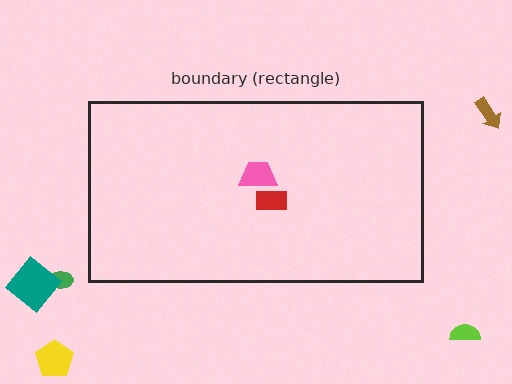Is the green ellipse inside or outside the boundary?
Outside.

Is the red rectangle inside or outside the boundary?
Inside.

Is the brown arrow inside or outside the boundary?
Outside.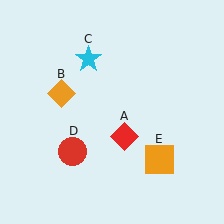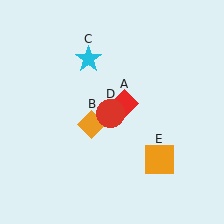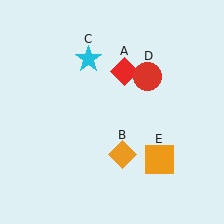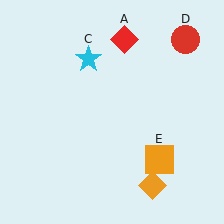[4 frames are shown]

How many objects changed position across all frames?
3 objects changed position: red diamond (object A), orange diamond (object B), red circle (object D).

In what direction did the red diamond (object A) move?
The red diamond (object A) moved up.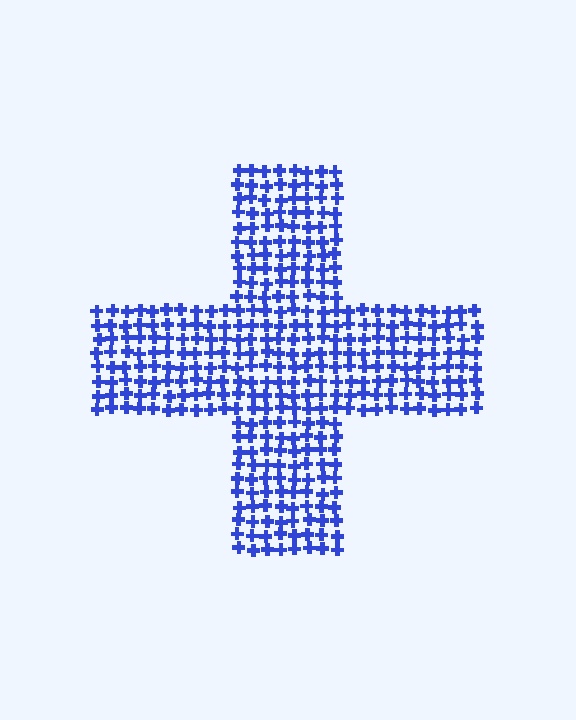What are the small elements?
The small elements are crosses.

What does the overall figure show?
The overall figure shows a cross.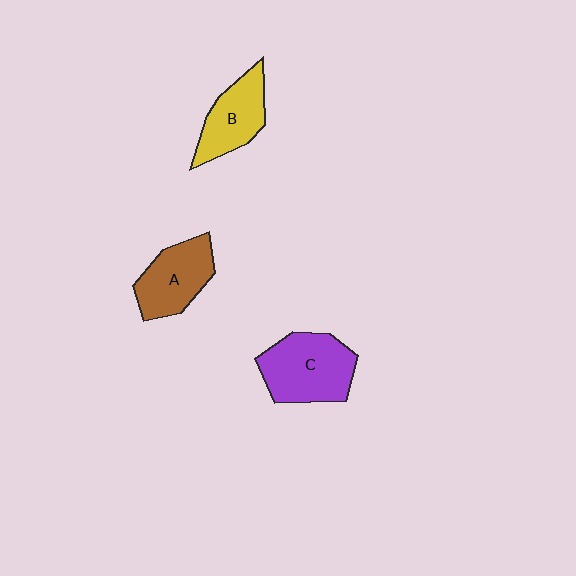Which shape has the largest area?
Shape C (purple).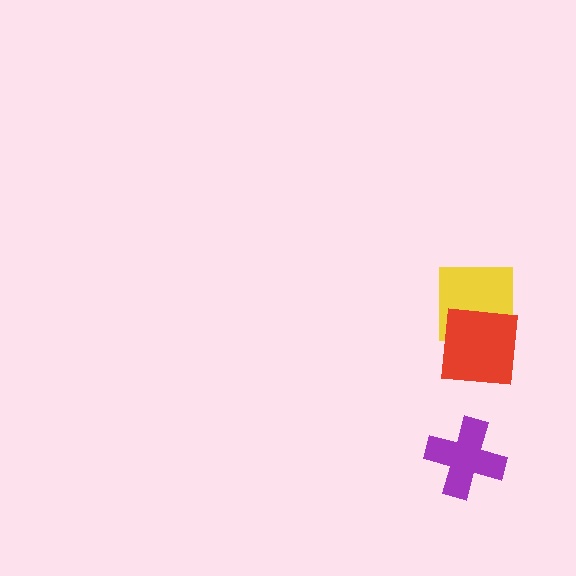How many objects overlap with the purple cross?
0 objects overlap with the purple cross.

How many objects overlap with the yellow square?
1 object overlaps with the yellow square.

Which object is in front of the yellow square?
The red square is in front of the yellow square.